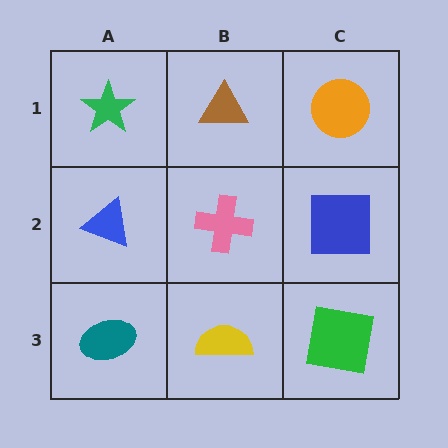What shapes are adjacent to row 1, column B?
A pink cross (row 2, column B), a green star (row 1, column A), an orange circle (row 1, column C).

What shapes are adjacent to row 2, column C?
An orange circle (row 1, column C), a green square (row 3, column C), a pink cross (row 2, column B).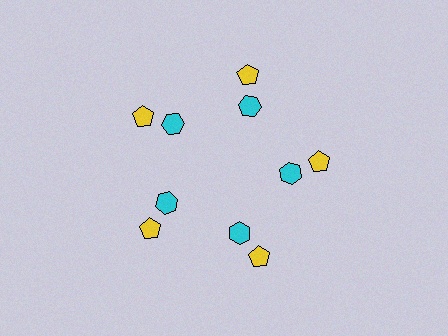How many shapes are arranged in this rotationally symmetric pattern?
There are 10 shapes, arranged in 5 groups of 2.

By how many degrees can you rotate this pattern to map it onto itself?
The pattern maps onto itself every 72 degrees of rotation.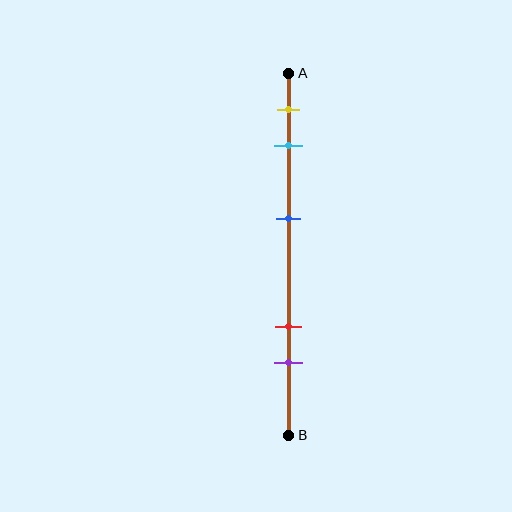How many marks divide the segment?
There are 5 marks dividing the segment.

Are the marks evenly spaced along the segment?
No, the marks are not evenly spaced.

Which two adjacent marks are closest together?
The yellow and cyan marks are the closest adjacent pair.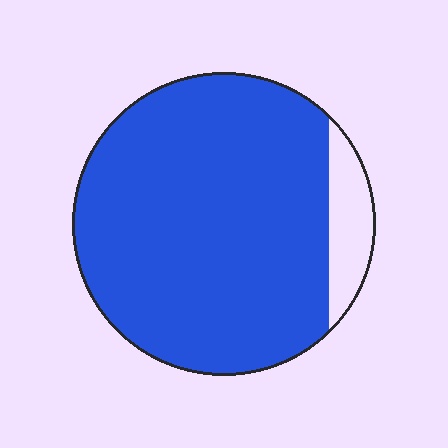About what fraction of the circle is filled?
About nine tenths (9/10).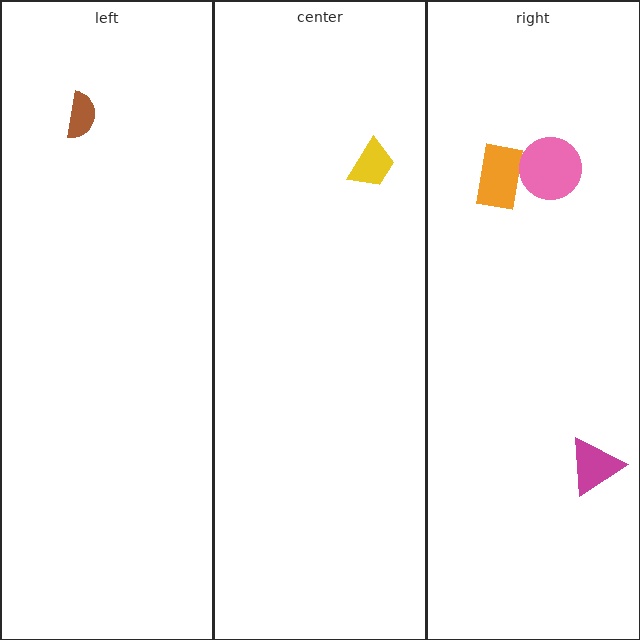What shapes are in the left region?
The brown semicircle.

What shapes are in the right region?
The orange rectangle, the magenta triangle, the pink circle.